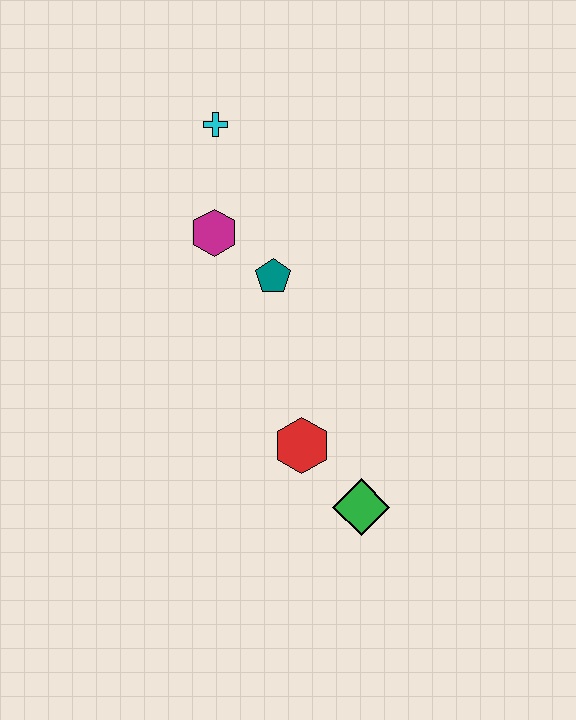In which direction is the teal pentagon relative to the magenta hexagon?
The teal pentagon is to the right of the magenta hexagon.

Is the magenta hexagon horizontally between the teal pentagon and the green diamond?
No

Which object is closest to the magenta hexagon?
The teal pentagon is closest to the magenta hexagon.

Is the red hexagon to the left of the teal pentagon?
No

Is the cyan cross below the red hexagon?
No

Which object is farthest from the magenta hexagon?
The green diamond is farthest from the magenta hexagon.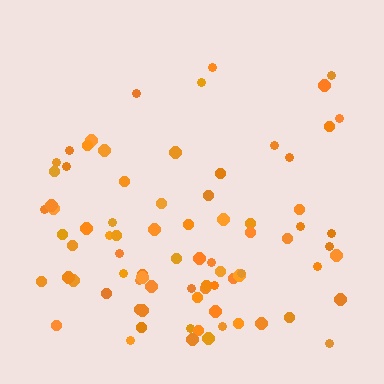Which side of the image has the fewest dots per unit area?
The top.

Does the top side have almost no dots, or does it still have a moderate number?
Still a moderate number, just noticeably fewer than the bottom.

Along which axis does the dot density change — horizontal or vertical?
Vertical.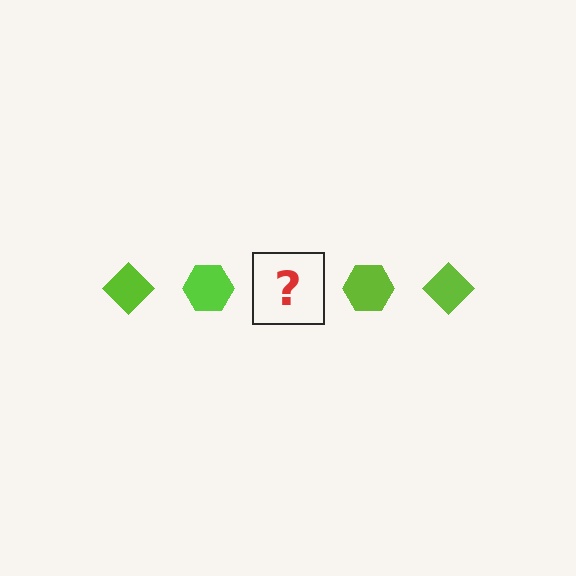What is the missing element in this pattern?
The missing element is a lime diamond.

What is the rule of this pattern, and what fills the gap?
The rule is that the pattern cycles through diamond, hexagon shapes in lime. The gap should be filled with a lime diamond.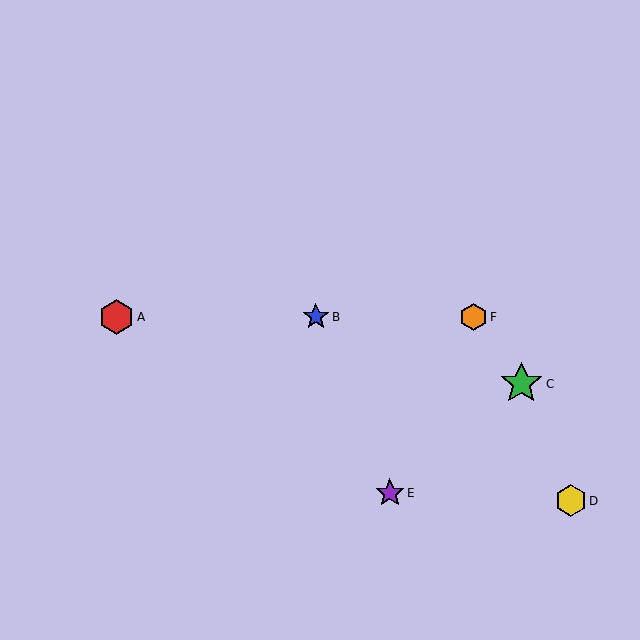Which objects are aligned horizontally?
Objects A, B, F are aligned horizontally.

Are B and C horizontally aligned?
No, B is at y≈317 and C is at y≈384.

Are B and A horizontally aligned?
Yes, both are at y≈317.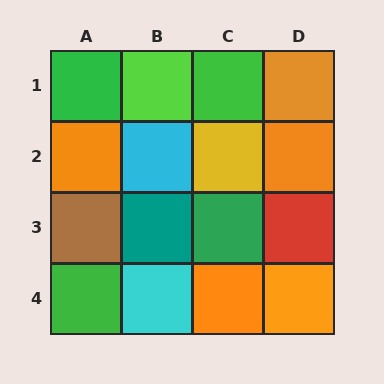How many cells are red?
1 cell is red.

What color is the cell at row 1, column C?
Green.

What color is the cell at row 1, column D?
Orange.